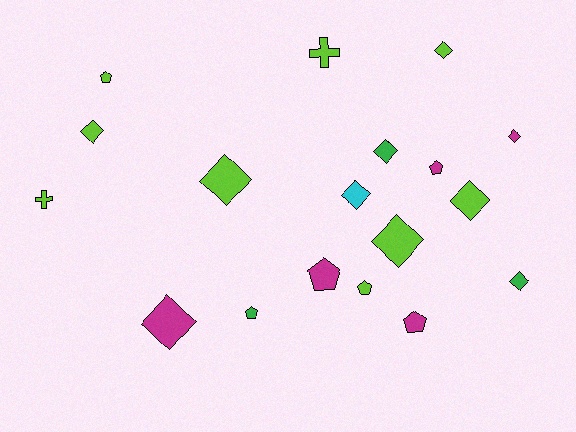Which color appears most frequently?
Lime, with 9 objects.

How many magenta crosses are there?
There are no magenta crosses.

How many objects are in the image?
There are 18 objects.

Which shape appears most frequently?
Diamond, with 10 objects.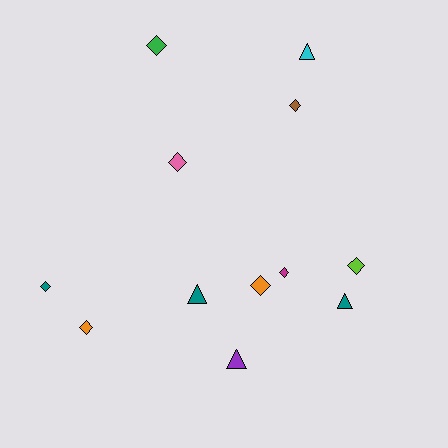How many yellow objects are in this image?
There are no yellow objects.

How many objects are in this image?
There are 12 objects.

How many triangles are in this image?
There are 4 triangles.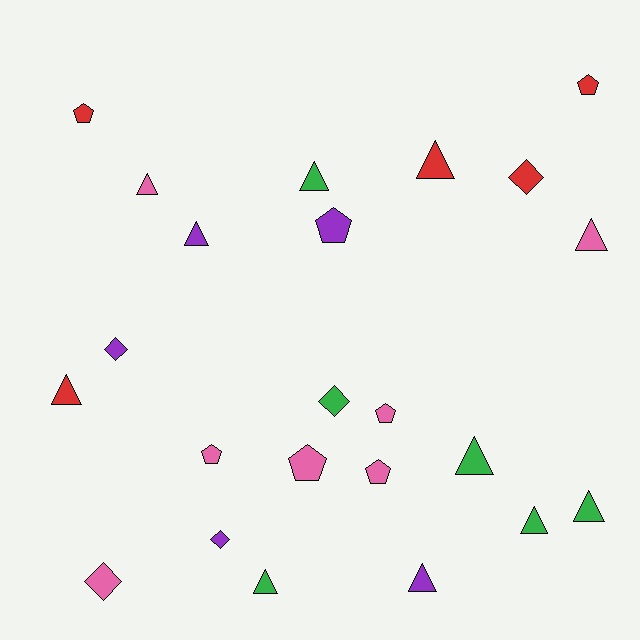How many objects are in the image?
There are 23 objects.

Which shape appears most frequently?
Triangle, with 11 objects.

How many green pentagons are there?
There are no green pentagons.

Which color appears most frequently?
Pink, with 7 objects.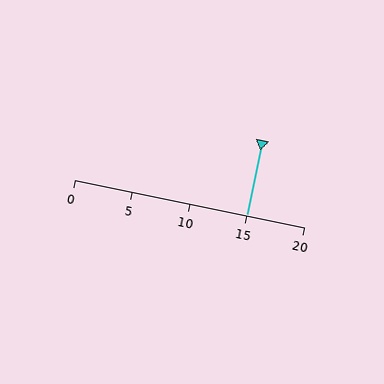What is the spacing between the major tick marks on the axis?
The major ticks are spaced 5 apart.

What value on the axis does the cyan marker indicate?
The marker indicates approximately 15.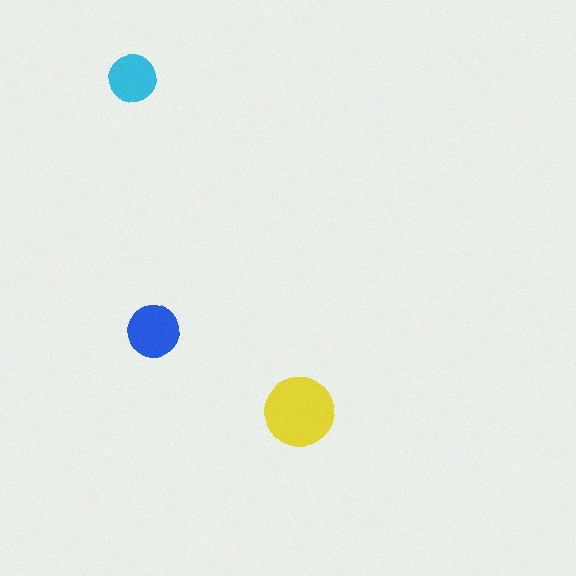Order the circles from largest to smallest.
the yellow one, the blue one, the cyan one.